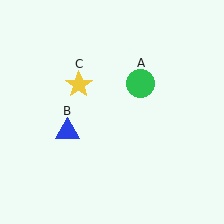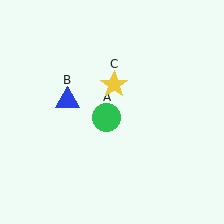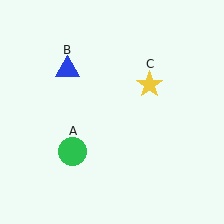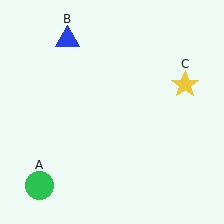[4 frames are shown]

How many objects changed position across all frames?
3 objects changed position: green circle (object A), blue triangle (object B), yellow star (object C).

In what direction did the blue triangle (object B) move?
The blue triangle (object B) moved up.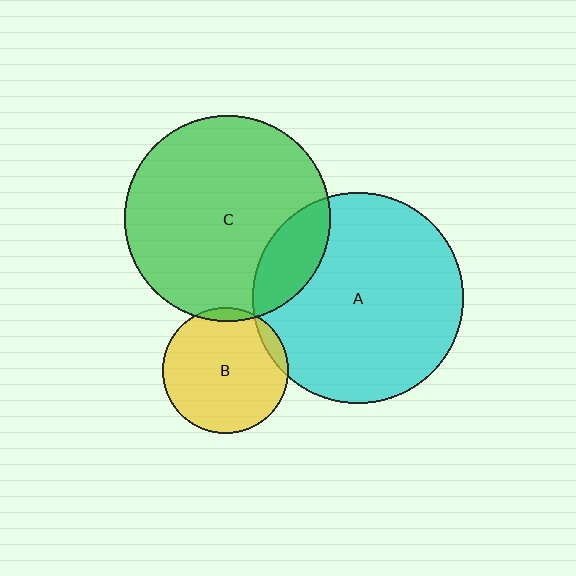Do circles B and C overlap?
Yes.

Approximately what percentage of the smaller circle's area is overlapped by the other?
Approximately 5%.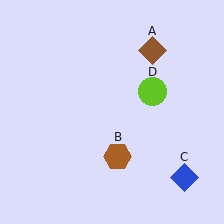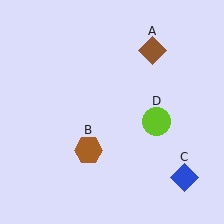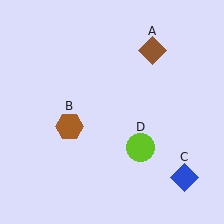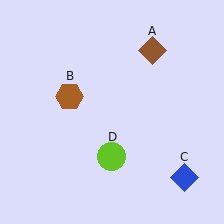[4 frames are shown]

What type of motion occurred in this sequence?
The brown hexagon (object B), lime circle (object D) rotated clockwise around the center of the scene.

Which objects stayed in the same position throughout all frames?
Brown diamond (object A) and blue diamond (object C) remained stationary.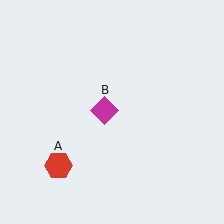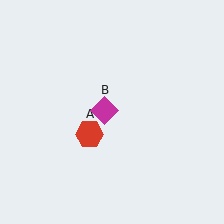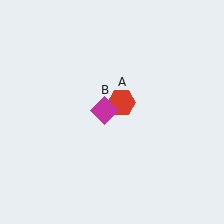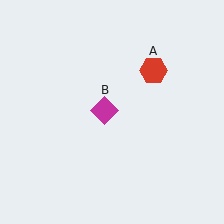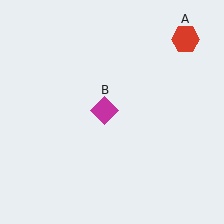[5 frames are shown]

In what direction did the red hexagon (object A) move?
The red hexagon (object A) moved up and to the right.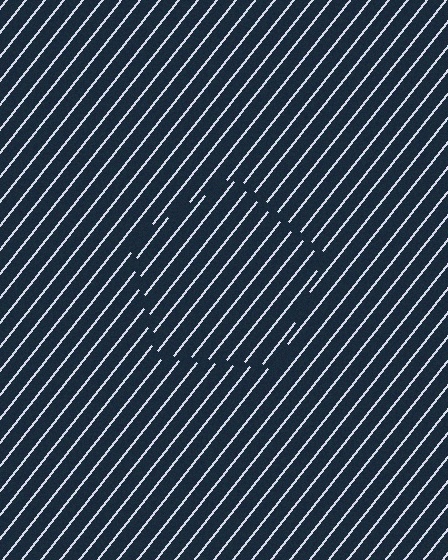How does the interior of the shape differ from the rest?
The interior of the shape contains the same grating, shifted by half a period — the contour is defined by the phase discontinuity where line-ends from the inner and outer gratings abut.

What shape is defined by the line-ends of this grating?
An illusory pentagon. The interior of the shape contains the same grating, shifted by half a period — the contour is defined by the phase discontinuity where line-ends from the inner and outer gratings abut.